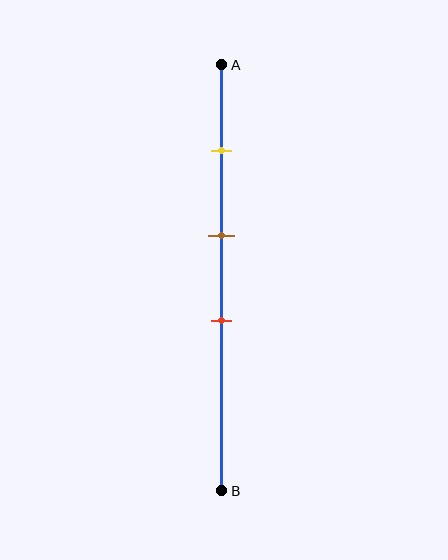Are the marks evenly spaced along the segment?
Yes, the marks are approximately evenly spaced.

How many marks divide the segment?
There are 3 marks dividing the segment.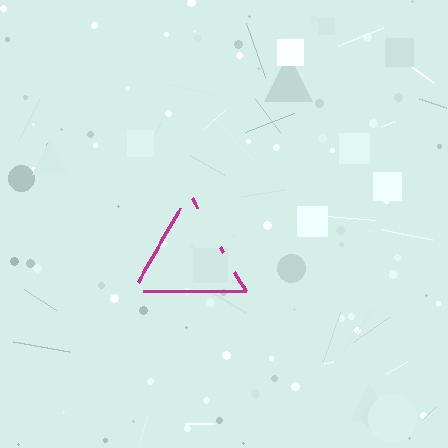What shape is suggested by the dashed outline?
The dashed outline suggests a triangle.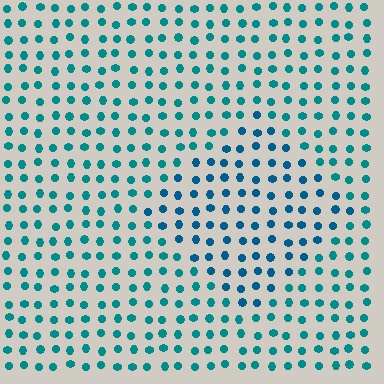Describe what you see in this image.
The image is filled with small teal elements in a uniform arrangement. A diamond-shaped region is visible where the elements are tinted to a slightly different hue, forming a subtle color boundary.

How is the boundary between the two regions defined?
The boundary is defined purely by a slight shift in hue (about 22 degrees). Spacing, size, and orientation are identical on both sides.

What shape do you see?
I see a diamond.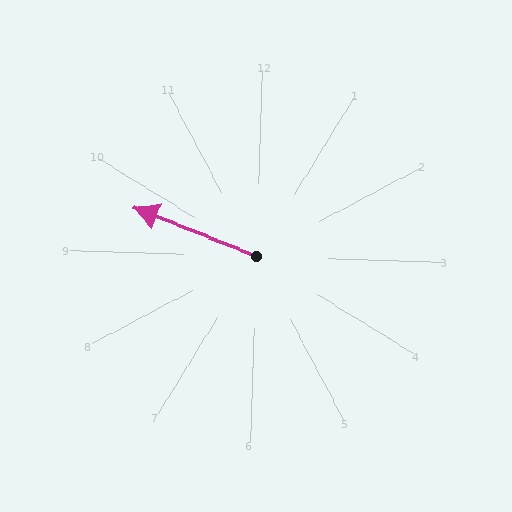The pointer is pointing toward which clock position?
Roughly 10 o'clock.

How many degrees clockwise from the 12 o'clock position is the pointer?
Approximately 290 degrees.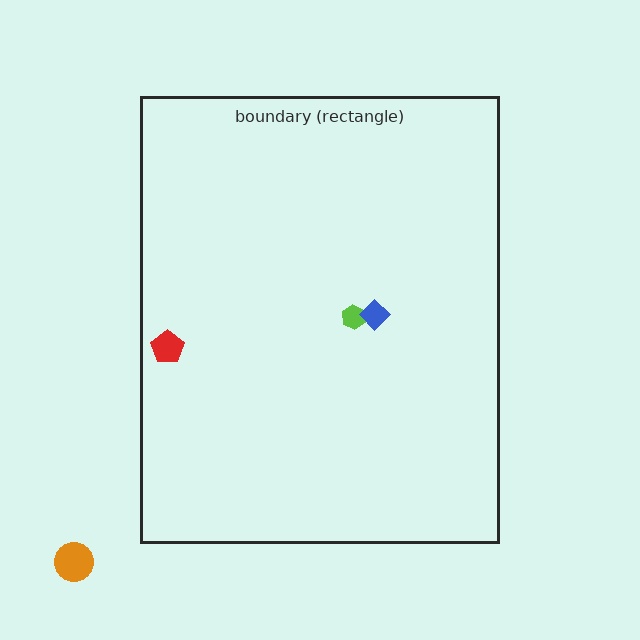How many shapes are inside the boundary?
3 inside, 1 outside.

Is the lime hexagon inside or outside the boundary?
Inside.